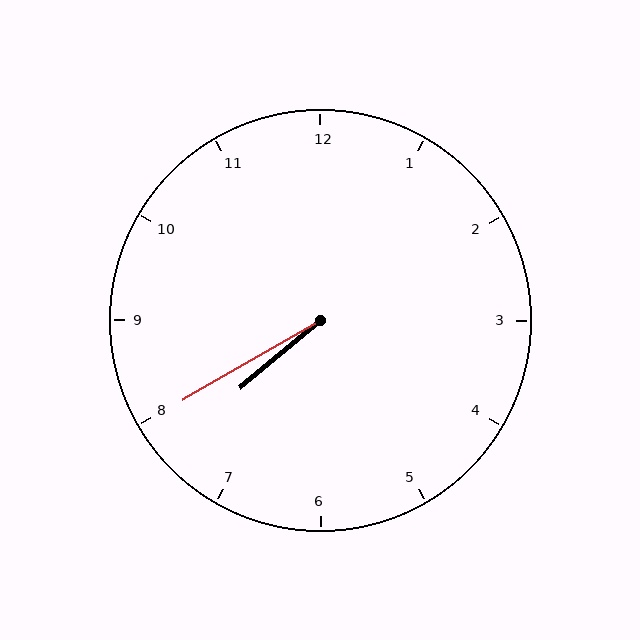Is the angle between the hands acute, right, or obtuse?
It is acute.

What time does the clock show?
7:40.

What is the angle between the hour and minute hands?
Approximately 10 degrees.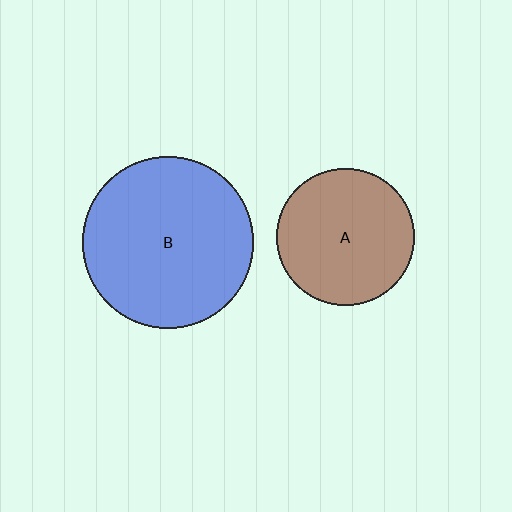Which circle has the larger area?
Circle B (blue).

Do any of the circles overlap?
No, none of the circles overlap.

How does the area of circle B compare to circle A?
Approximately 1.6 times.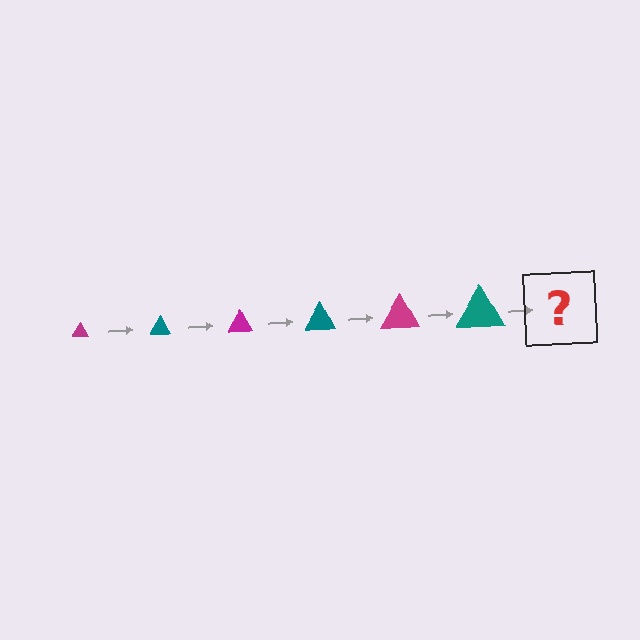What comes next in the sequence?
The next element should be a magenta triangle, larger than the previous one.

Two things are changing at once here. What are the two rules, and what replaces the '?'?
The two rules are that the triangle grows larger each step and the color cycles through magenta and teal. The '?' should be a magenta triangle, larger than the previous one.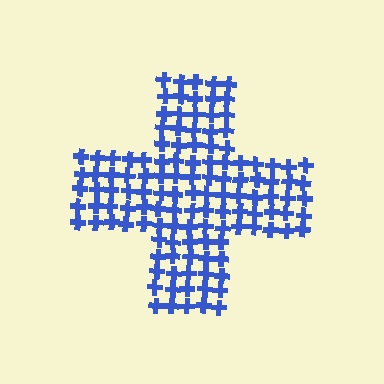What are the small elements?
The small elements are crosses.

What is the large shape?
The large shape is a cross.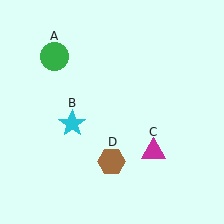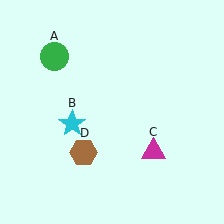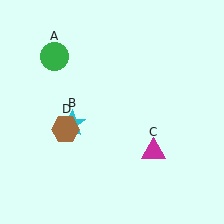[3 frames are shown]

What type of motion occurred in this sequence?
The brown hexagon (object D) rotated clockwise around the center of the scene.